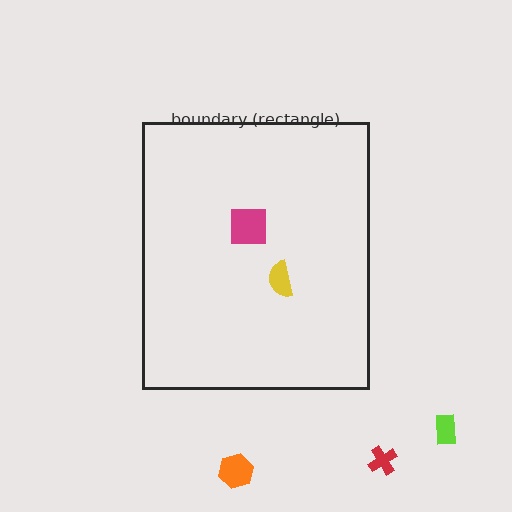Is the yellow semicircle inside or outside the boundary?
Inside.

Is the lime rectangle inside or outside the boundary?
Outside.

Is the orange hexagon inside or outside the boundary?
Outside.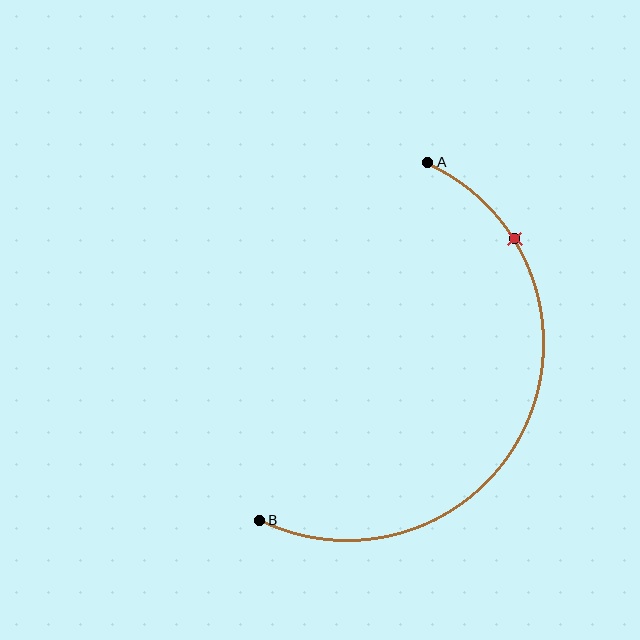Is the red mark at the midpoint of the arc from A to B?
No. The red mark lies on the arc but is closer to endpoint A. The arc midpoint would be at the point on the curve equidistant along the arc from both A and B.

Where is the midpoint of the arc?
The arc midpoint is the point on the curve farthest from the straight line joining A and B. It sits to the right of that line.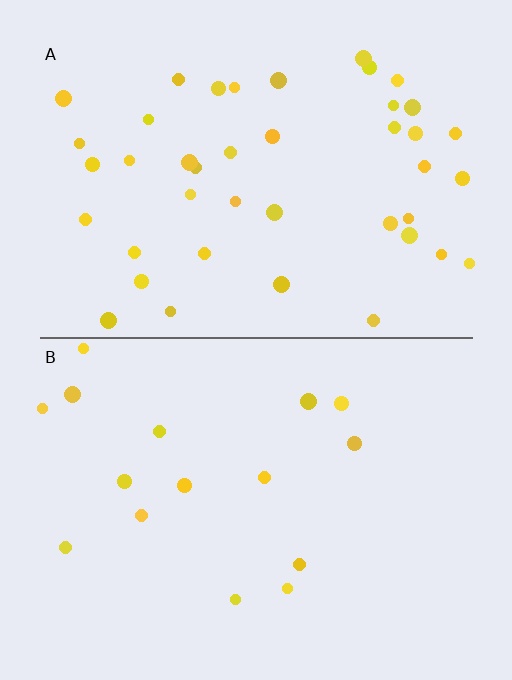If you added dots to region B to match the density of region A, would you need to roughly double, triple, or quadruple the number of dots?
Approximately triple.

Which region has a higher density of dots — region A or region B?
A (the top).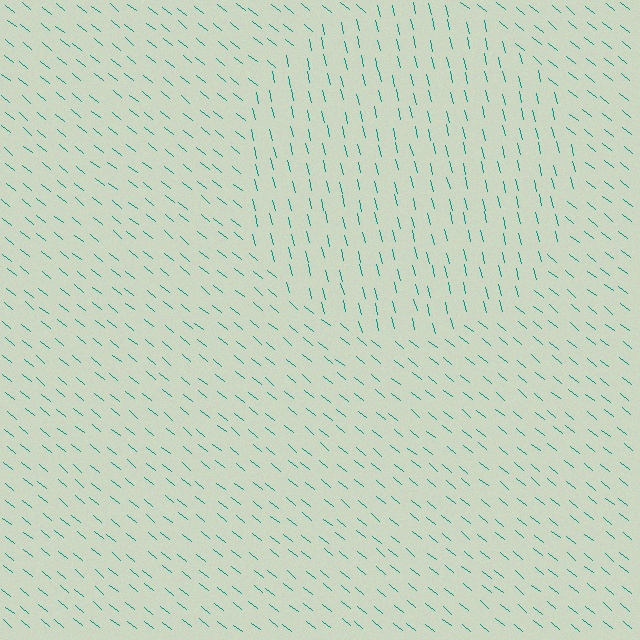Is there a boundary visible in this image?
Yes, there is a texture boundary formed by a change in line orientation.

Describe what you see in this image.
The image is filled with small teal line segments. A circle region in the image has lines oriented differently from the surrounding lines, creating a visible texture boundary.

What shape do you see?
I see a circle.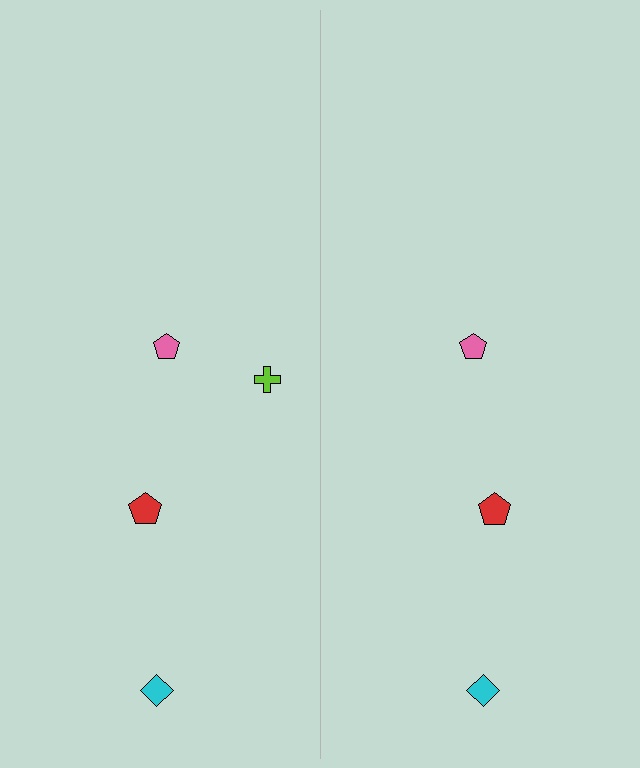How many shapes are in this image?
There are 7 shapes in this image.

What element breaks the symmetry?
A lime cross is missing from the right side.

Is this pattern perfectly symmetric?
No, the pattern is not perfectly symmetric. A lime cross is missing from the right side.